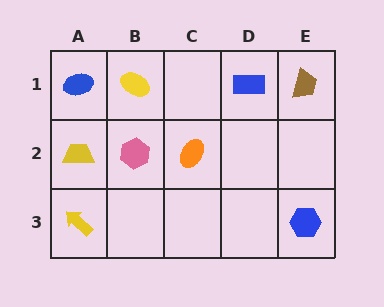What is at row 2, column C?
An orange ellipse.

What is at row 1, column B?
A yellow ellipse.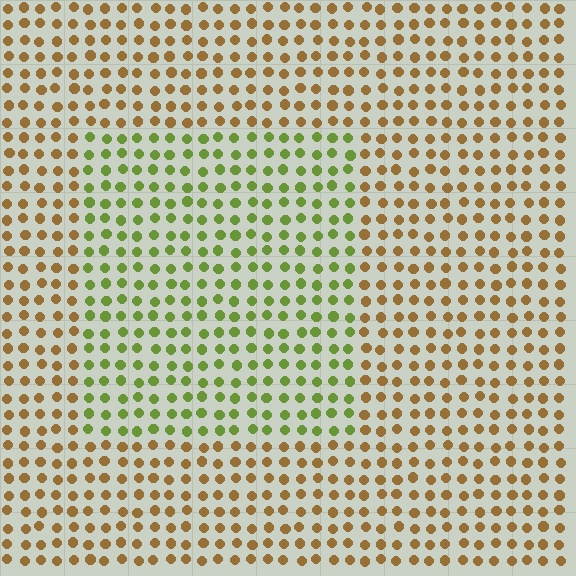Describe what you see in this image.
The image is filled with small brown elements in a uniform arrangement. A rectangle-shaped region is visible where the elements are tinted to a slightly different hue, forming a subtle color boundary.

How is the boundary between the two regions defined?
The boundary is defined purely by a slight shift in hue (about 54 degrees). Spacing, size, and orientation are identical on both sides.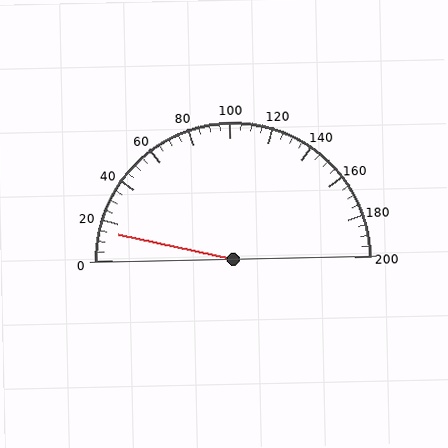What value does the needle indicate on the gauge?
The needle indicates approximately 15.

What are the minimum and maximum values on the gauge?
The gauge ranges from 0 to 200.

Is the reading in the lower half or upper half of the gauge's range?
The reading is in the lower half of the range (0 to 200).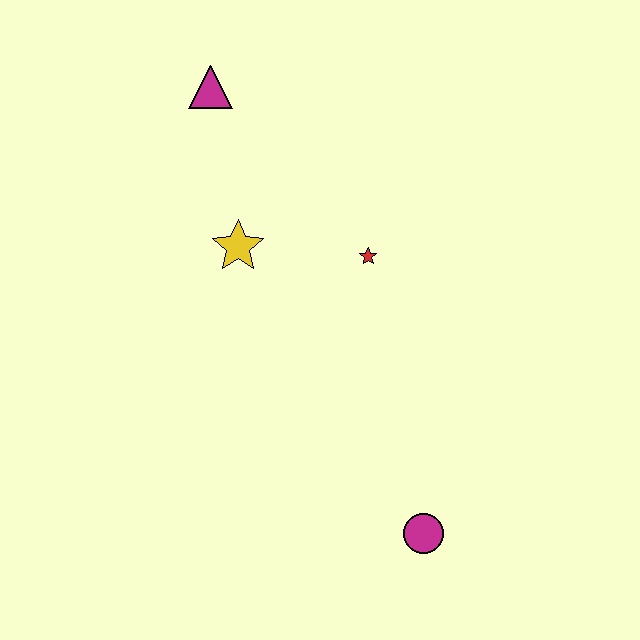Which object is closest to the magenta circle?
The red star is closest to the magenta circle.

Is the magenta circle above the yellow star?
No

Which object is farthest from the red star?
The magenta circle is farthest from the red star.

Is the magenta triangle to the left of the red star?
Yes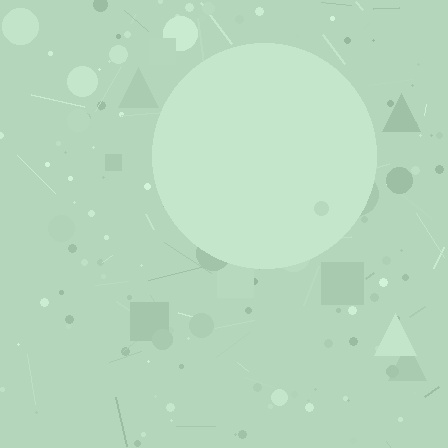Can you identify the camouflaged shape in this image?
The camouflaged shape is a circle.